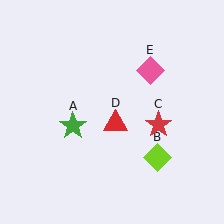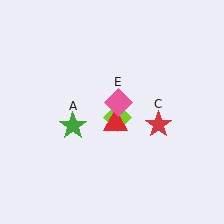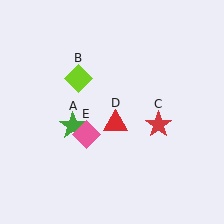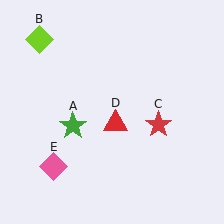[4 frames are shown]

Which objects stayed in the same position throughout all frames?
Green star (object A) and red star (object C) and red triangle (object D) remained stationary.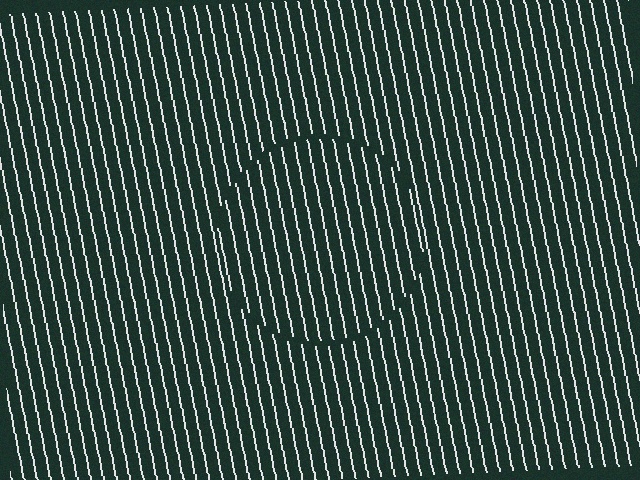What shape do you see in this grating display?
An illusory circle. The interior of the shape contains the same grating, shifted by half a period — the contour is defined by the phase discontinuity where line-ends from the inner and outer gratings abut.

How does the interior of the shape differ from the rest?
The interior of the shape contains the same grating, shifted by half a period — the contour is defined by the phase discontinuity where line-ends from the inner and outer gratings abut.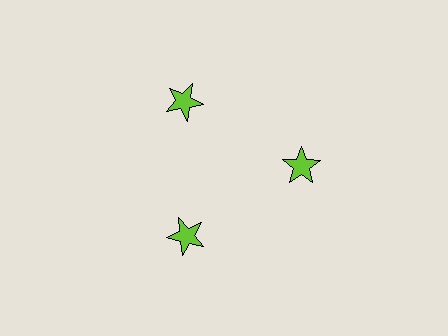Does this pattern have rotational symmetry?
Yes, this pattern has 3-fold rotational symmetry. It looks the same after rotating 120 degrees around the center.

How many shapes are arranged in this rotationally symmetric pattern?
There are 3 shapes, arranged in 3 groups of 1.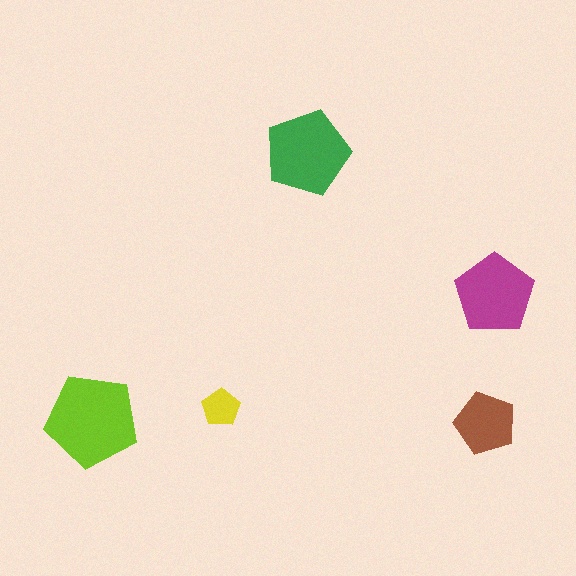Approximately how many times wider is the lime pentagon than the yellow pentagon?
About 2.5 times wider.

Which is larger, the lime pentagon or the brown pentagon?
The lime one.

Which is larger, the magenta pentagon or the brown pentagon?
The magenta one.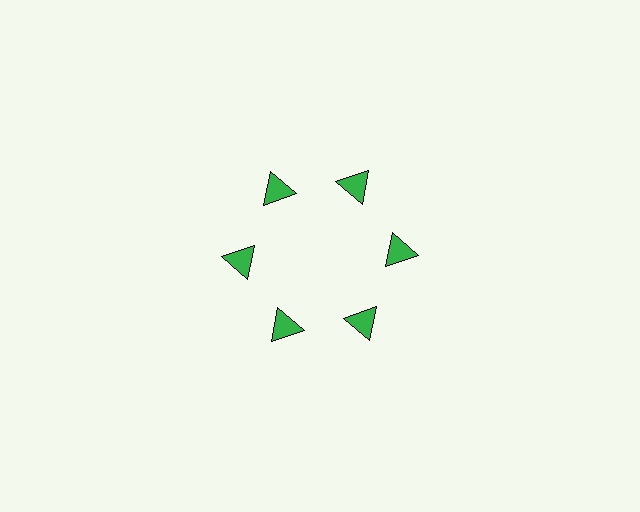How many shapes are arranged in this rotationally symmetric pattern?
There are 6 shapes, arranged in 6 groups of 1.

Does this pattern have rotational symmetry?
Yes, this pattern has 6-fold rotational symmetry. It looks the same after rotating 60 degrees around the center.